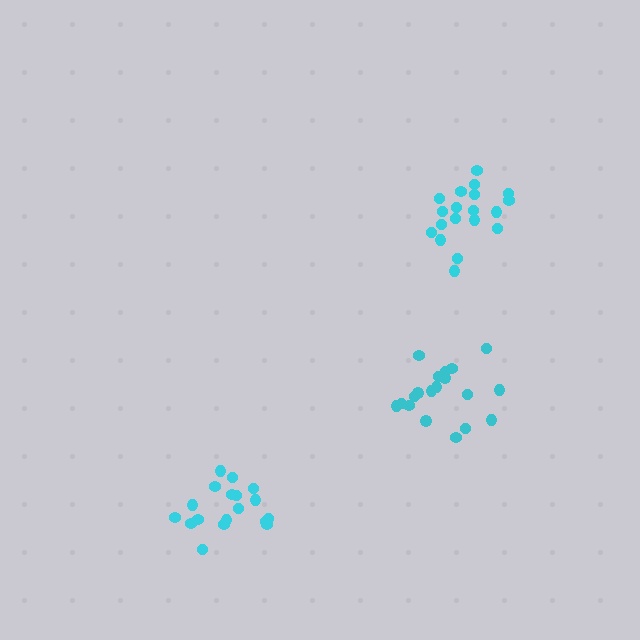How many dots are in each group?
Group 1: 18 dots, Group 2: 19 dots, Group 3: 19 dots (56 total).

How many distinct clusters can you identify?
There are 3 distinct clusters.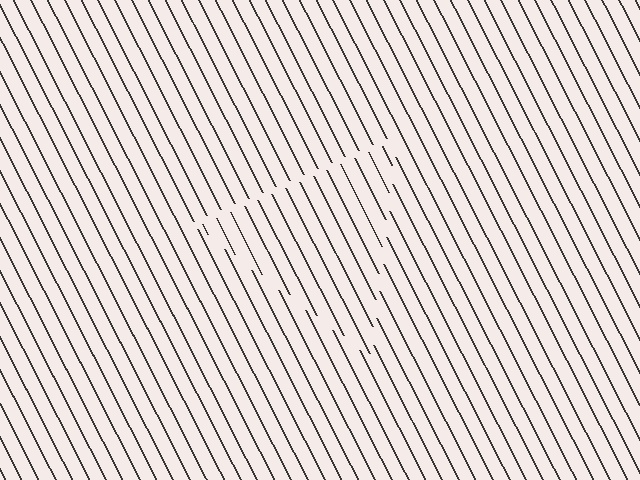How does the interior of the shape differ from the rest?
The interior of the shape contains the same grating, shifted by half a period — the contour is defined by the phase discontinuity where line-ends from the inner and outer gratings abut.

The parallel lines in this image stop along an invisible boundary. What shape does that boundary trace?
An illusory triangle. The interior of the shape contains the same grating, shifted by half a period — the contour is defined by the phase discontinuity where line-ends from the inner and outer gratings abut.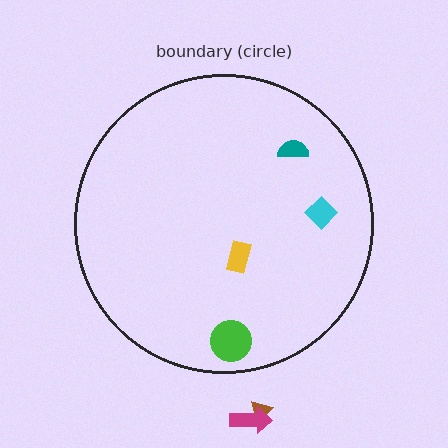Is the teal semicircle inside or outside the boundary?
Inside.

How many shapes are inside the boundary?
4 inside, 2 outside.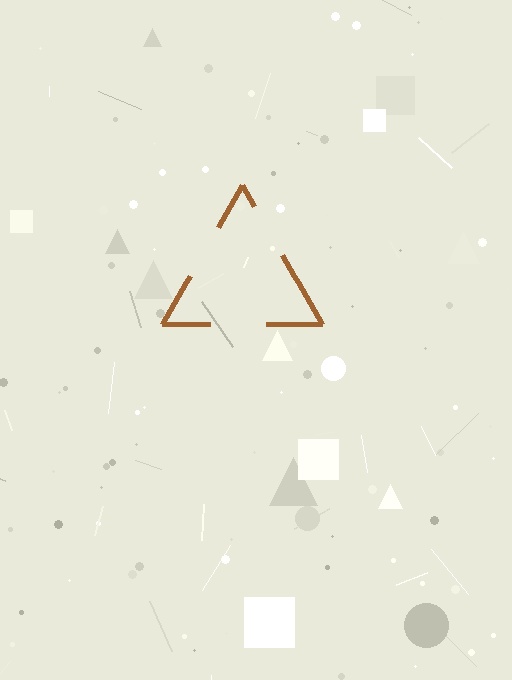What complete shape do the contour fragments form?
The contour fragments form a triangle.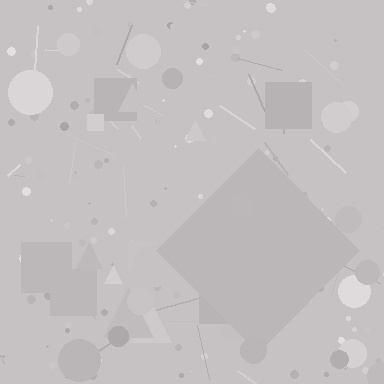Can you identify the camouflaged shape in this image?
The camouflaged shape is a diamond.